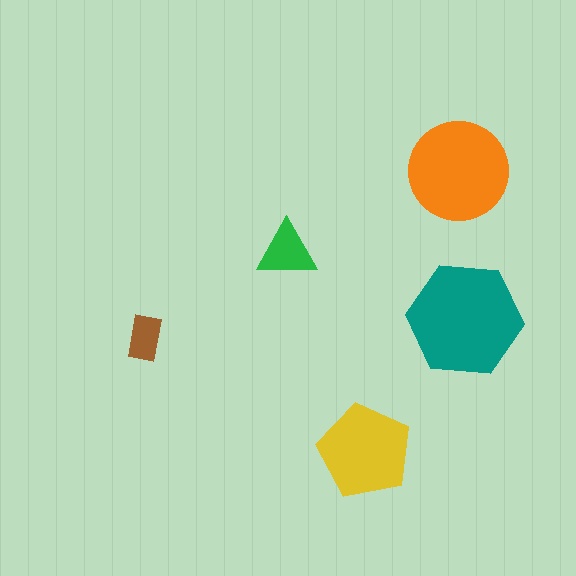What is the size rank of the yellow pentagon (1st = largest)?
3rd.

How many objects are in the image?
There are 5 objects in the image.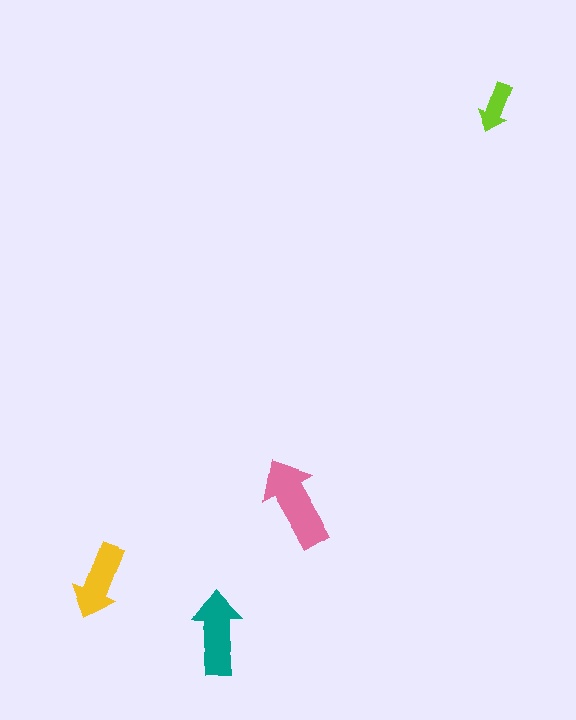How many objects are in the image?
There are 4 objects in the image.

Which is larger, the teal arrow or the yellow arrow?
The teal one.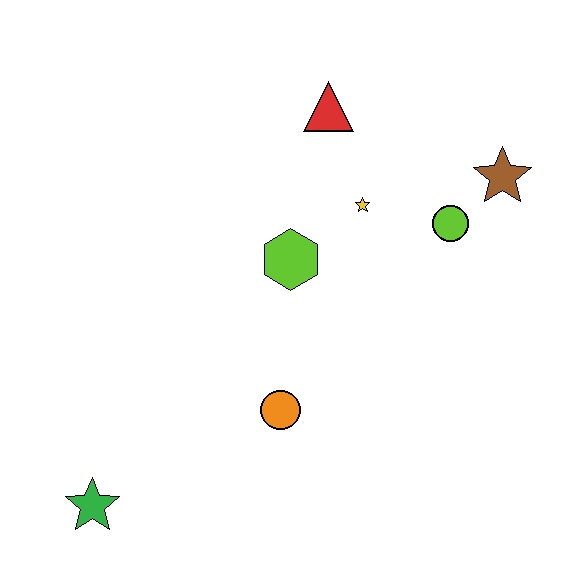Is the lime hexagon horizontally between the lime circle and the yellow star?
No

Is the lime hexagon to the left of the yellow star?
Yes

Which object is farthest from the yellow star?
The green star is farthest from the yellow star.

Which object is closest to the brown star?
The lime circle is closest to the brown star.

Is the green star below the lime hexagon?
Yes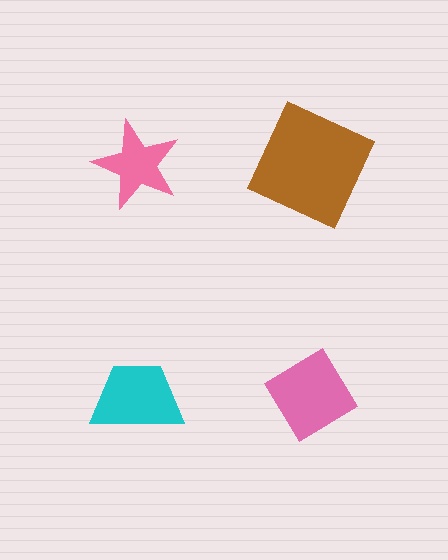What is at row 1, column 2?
A brown square.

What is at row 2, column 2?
A pink diamond.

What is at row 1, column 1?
A pink star.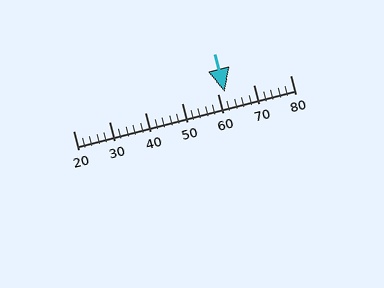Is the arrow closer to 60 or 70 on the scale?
The arrow is closer to 60.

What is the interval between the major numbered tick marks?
The major tick marks are spaced 10 units apart.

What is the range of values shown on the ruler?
The ruler shows values from 20 to 80.